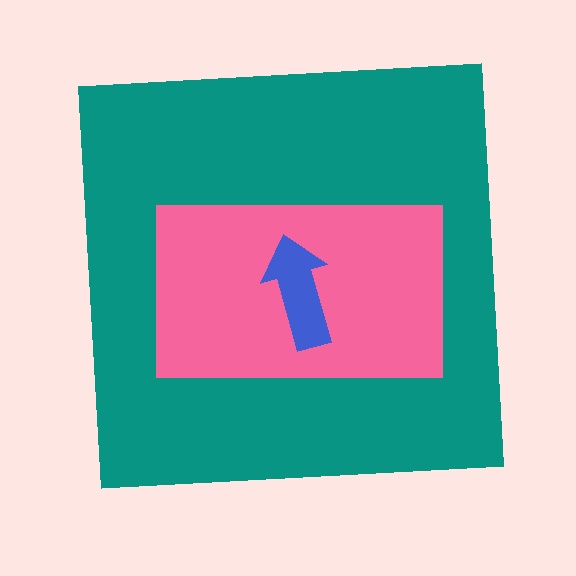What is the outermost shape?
The teal square.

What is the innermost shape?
The blue arrow.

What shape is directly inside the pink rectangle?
The blue arrow.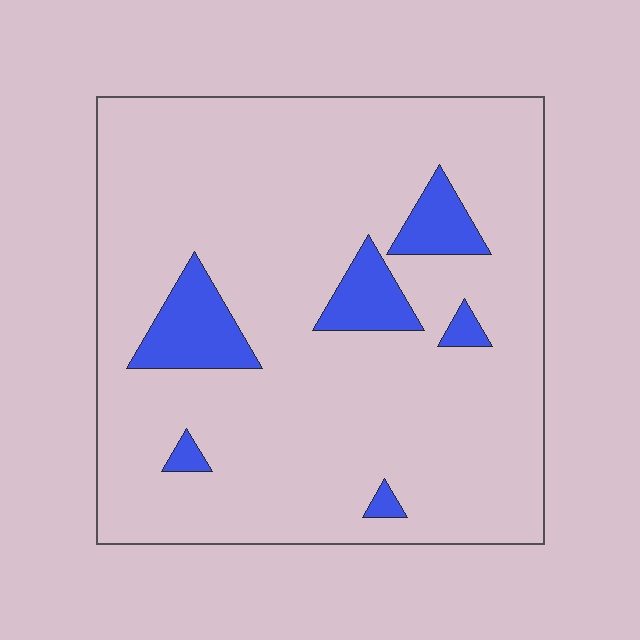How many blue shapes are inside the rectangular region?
6.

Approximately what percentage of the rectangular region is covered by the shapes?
Approximately 10%.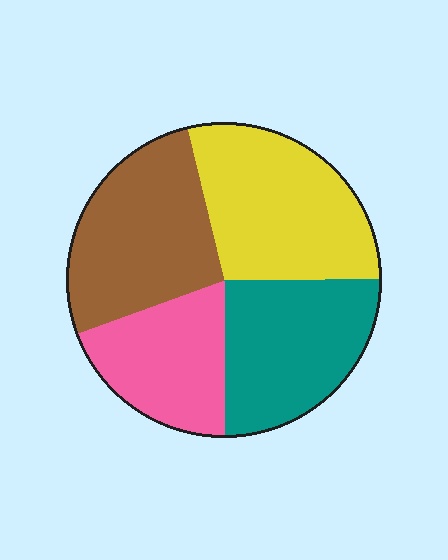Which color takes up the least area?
Pink, at roughly 20%.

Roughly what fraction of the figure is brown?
Brown covers 27% of the figure.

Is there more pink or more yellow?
Yellow.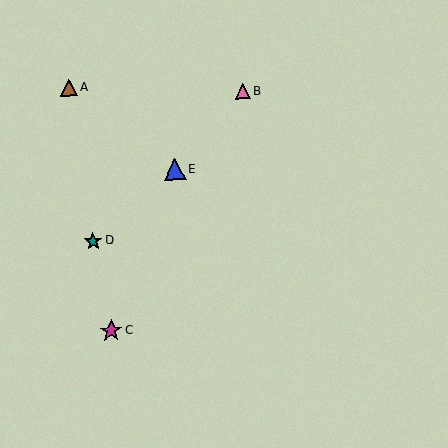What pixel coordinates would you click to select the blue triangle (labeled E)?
Click at (175, 169) to select the blue triangle E.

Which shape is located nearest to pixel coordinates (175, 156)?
The blue triangle (labeled E) at (175, 169) is nearest to that location.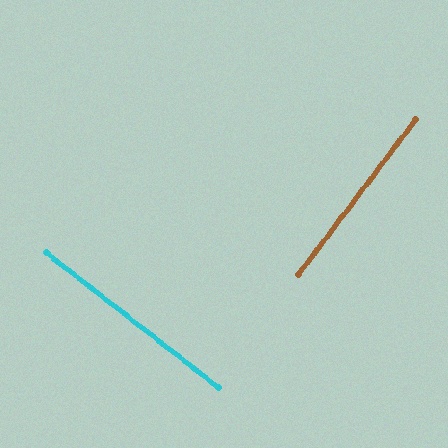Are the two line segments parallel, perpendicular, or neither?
Perpendicular — they meet at approximately 89°.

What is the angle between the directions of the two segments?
Approximately 89 degrees.